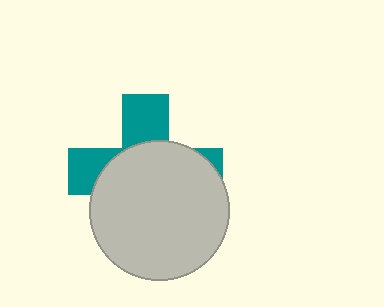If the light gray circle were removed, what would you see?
You would see the complete teal cross.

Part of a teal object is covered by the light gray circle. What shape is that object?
It is a cross.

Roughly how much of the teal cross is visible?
A small part of it is visible (roughly 36%).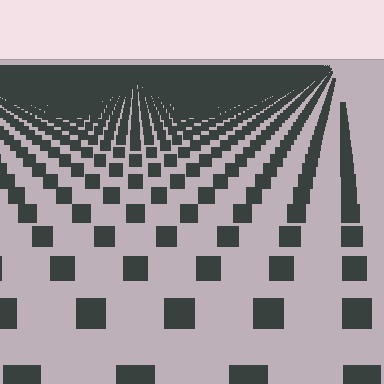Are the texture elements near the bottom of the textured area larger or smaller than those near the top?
Larger. Near the bottom, elements are closer to the viewer and appear at a bigger on-screen size.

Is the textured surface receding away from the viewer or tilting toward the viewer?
The surface is receding away from the viewer. Texture elements get smaller and denser toward the top.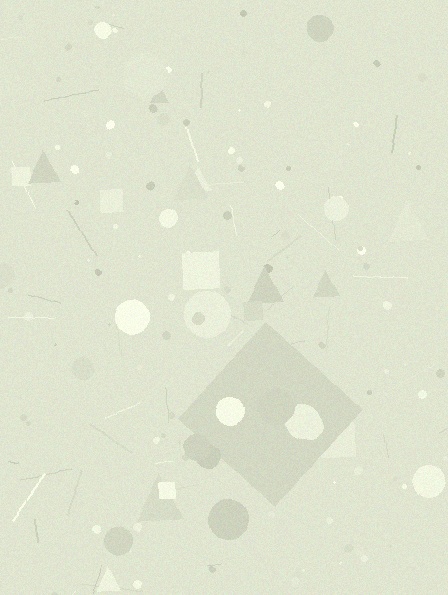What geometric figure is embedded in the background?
A diamond is embedded in the background.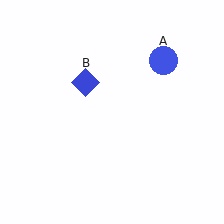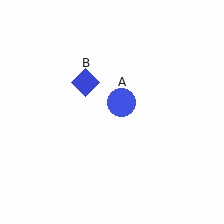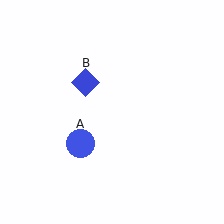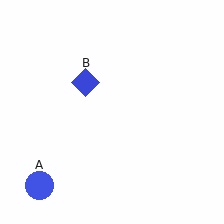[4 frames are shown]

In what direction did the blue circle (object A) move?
The blue circle (object A) moved down and to the left.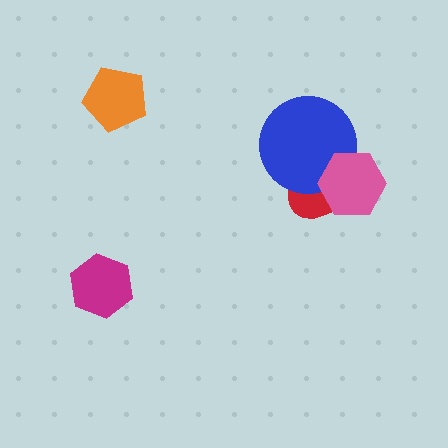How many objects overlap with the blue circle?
2 objects overlap with the blue circle.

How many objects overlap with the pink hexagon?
2 objects overlap with the pink hexagon.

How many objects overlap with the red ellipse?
2 objects overlap with the red ellipse.